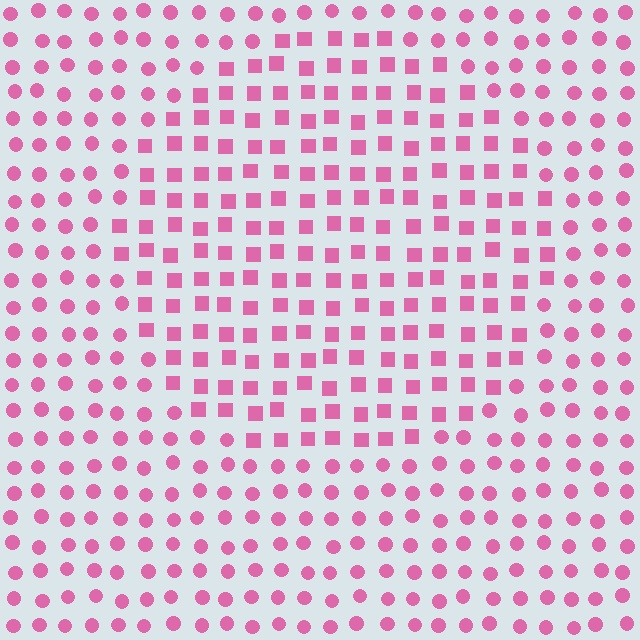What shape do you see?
I see a circle.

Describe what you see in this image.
The image is filled with small pink elements arranged in a uniform grid. A circle-shaped region contains squares, while the surrounding area contains circles. The boundary is defined purely by the change in element shape.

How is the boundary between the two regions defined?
The boundary is defined by a change in element shape: squares inside vs. circles outside. All elements share the same color and spacing.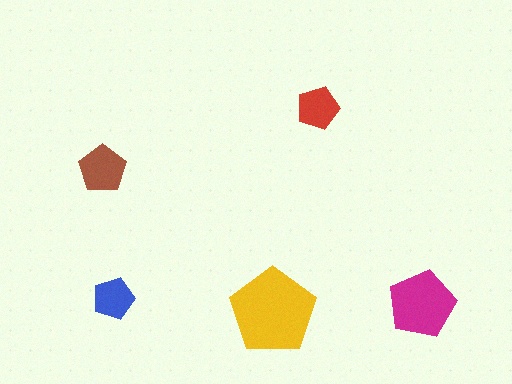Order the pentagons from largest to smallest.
the yellow one, the magenta one, the brown one, the red one, the blue one.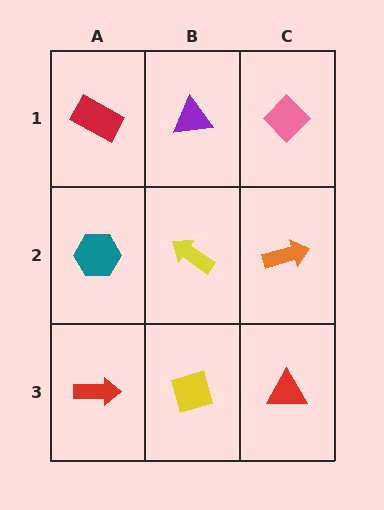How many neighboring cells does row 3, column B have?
3.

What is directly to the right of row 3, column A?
A yellow diamond.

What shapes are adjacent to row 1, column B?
A yellow arrow (row 2, column B), a red rectangle (row 1, column A), a pink diamond (row 1, column C).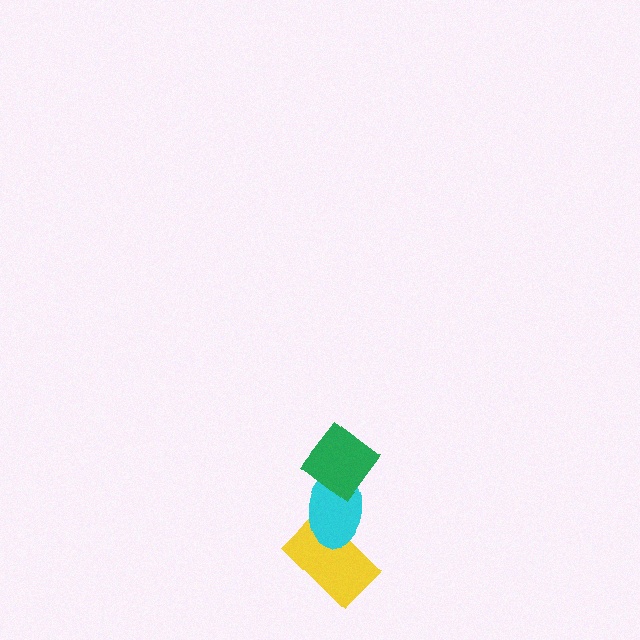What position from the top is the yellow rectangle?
The yellow rectangle is 3rd from the top.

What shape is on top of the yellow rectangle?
The cyan ellipse is on top of the yellow rectangle.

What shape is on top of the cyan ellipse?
The green diamond is on top of the cyan ellipse.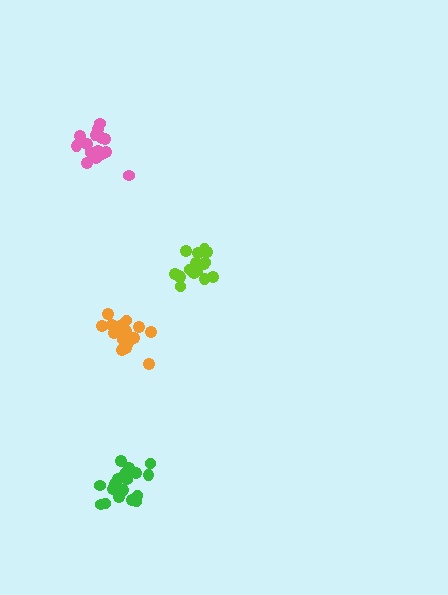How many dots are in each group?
Group 1: 20 dots, Group 2: 17 dots, Group 3: 19 dots, Group 4: 16 dots (72 total).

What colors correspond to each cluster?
The clusters are colored: green, pink, orange, lime.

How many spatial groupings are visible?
There are 4 spatial groupings.